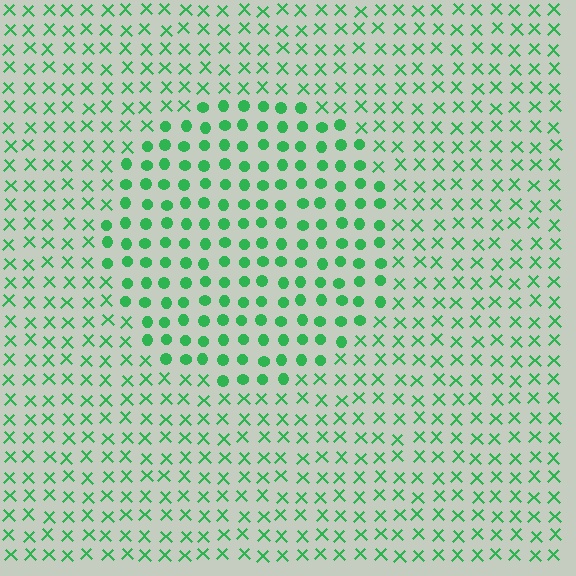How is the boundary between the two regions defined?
The boundary is defined by a change in element shape: circles inside vs. X marks outside. All elements share the same color and spacing.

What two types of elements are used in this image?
The image uses circles inside the circle region and X marks outside it.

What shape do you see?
I see a circle.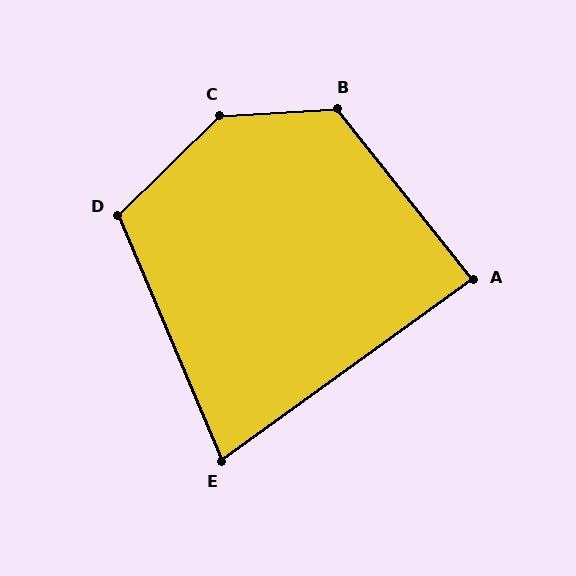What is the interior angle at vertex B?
Approximately 126 degrees (obtuse).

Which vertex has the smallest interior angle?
E, at approximately 77 degrees.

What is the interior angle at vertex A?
Approximately 87 degrees (approximately right).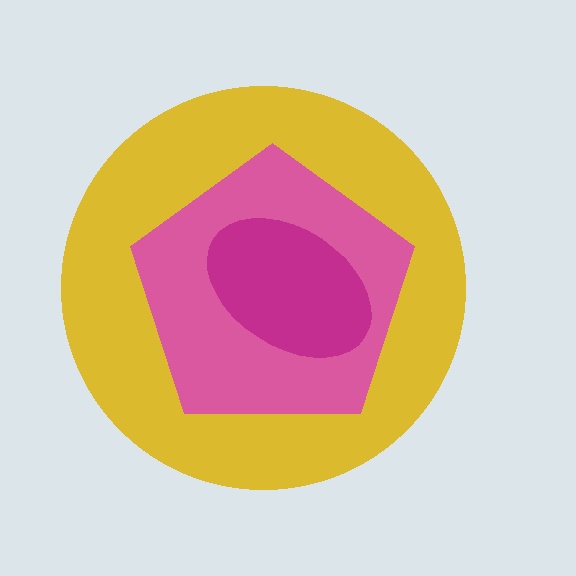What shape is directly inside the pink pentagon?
The magenta ellipse.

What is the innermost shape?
The magenta ellipse.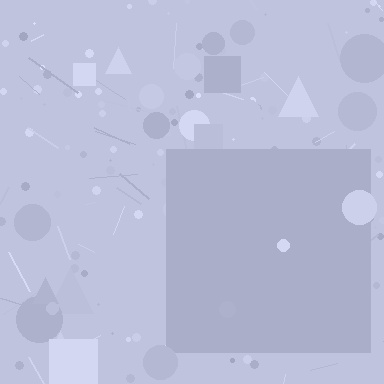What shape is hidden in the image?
A square is hidden in the image.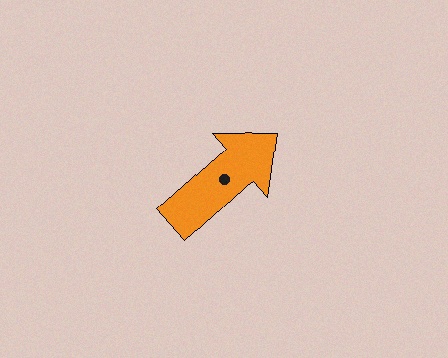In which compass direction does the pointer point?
Northeast.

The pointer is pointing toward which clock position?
Roughly 2 o'clock.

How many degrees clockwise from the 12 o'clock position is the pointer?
Approximately 49 degrees.